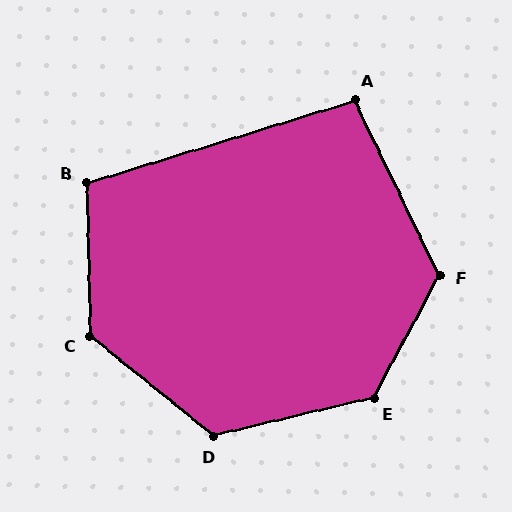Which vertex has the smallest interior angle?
A, at approximately 99 degrees.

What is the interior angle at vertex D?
Approximately 128 degrees (obtuse).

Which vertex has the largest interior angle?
E, at approximately 131 degrees.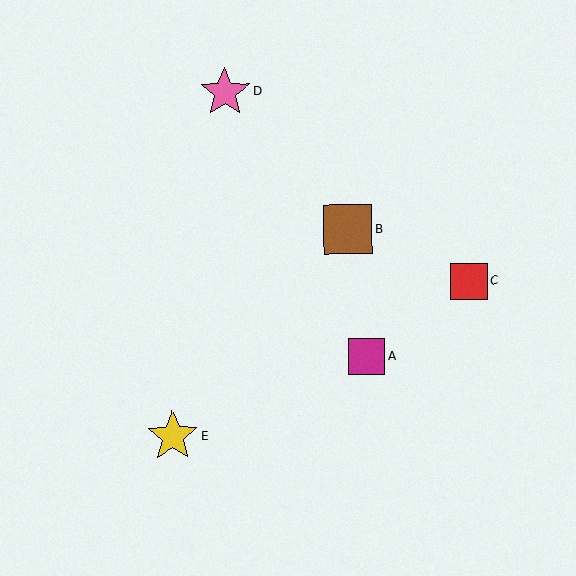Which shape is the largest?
The yellow star (labeled E) is the largest.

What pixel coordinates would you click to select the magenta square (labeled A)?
Click at (367, 356) to select the magenta square A.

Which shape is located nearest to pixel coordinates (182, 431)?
The yellow star (labeled E) at (173, 436) is nearest to that location.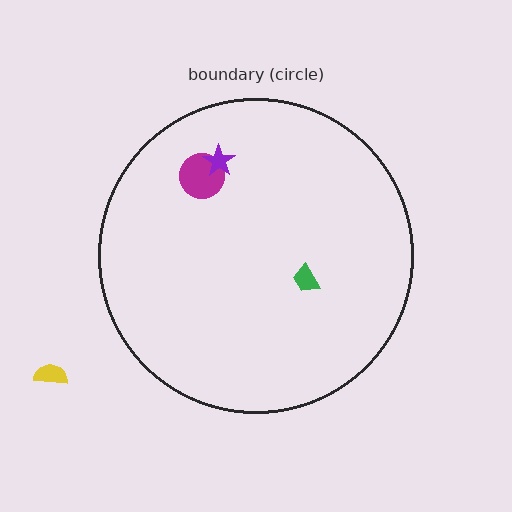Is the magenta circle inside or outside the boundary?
Inside.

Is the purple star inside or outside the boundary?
Inside.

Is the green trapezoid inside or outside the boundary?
Inside.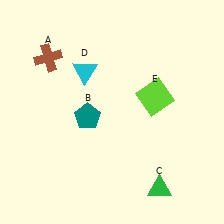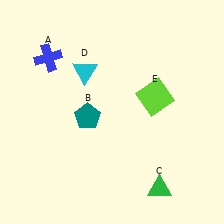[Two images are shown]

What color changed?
The cross (A) changed from brown in Image 1 to blue in Image 2.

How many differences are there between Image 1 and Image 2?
There is 1 difference between the two images.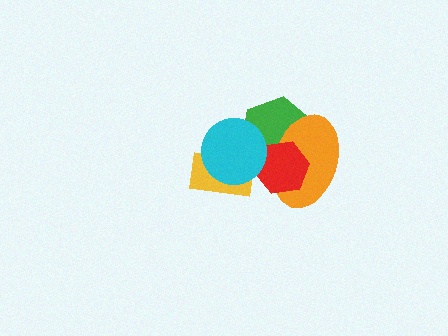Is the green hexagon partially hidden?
Yes, it is partially covered by another shape.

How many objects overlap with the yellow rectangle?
1 object overlaps with the yellow rectangle.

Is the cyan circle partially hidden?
No, no other shape covers it.